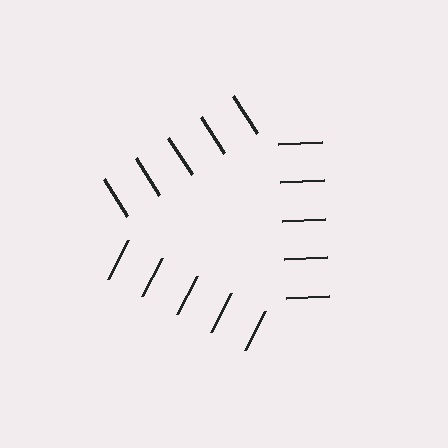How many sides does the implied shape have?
3 sides — the line-ends trace a triangle.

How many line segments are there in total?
15 — 5 along each of the 3 edges.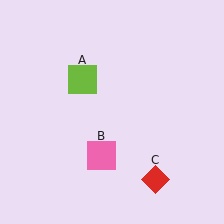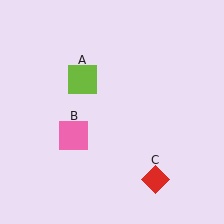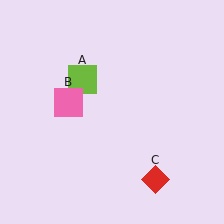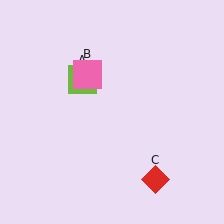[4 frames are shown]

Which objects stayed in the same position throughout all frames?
Lime square (object A) and red diamond (object C) remained stationary.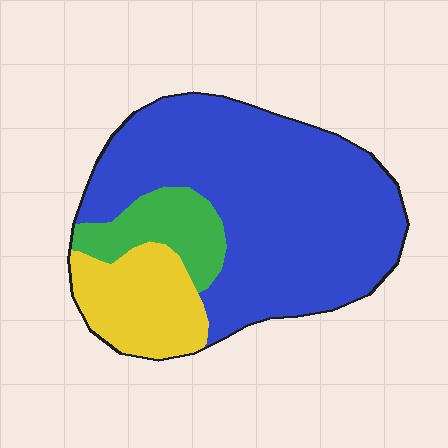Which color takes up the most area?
Blue, at roughly 70%.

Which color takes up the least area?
Green, at roughly 15%.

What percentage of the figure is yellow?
Yellow takes up less than a quarter of the figure.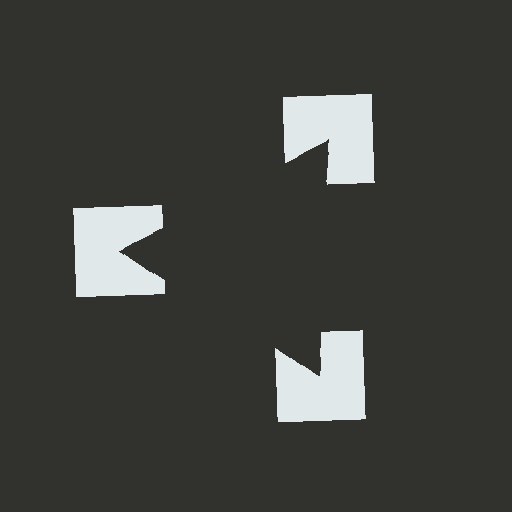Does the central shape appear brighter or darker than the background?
It typically appears slightly darker than the background, even though no actual brightness change is drawn.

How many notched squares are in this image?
There are 3 — one at each vertex of the illusory triangle.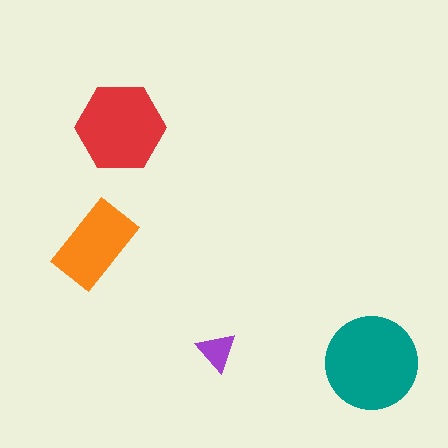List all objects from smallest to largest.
The purple triangle, the orange rectangle, the red hexagon, the teal circle.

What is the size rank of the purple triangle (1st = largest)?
4th.